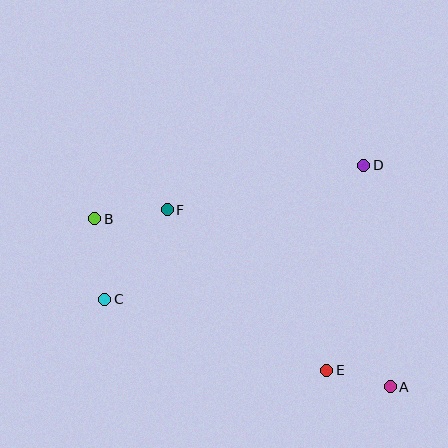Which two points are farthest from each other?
Points A and B are farthest from each other.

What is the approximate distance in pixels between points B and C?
The distance between B and C is approximately 81 pixels.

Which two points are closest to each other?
Points A and E are closest to each other.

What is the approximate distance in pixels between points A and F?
The distance between A and F is approximately 285 pixels.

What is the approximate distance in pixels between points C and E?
The distance between C and E is approximately 233 pixels.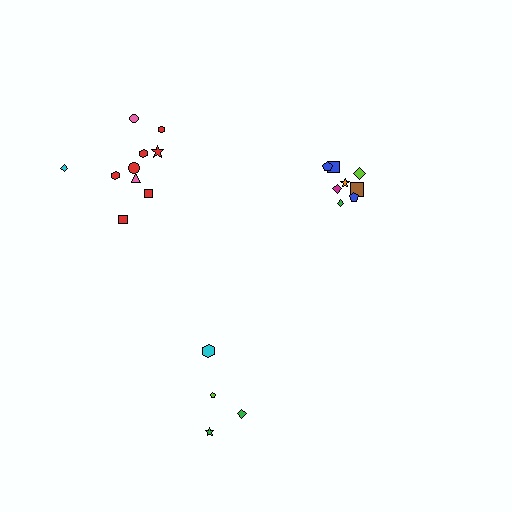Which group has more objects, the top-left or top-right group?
The top-left group.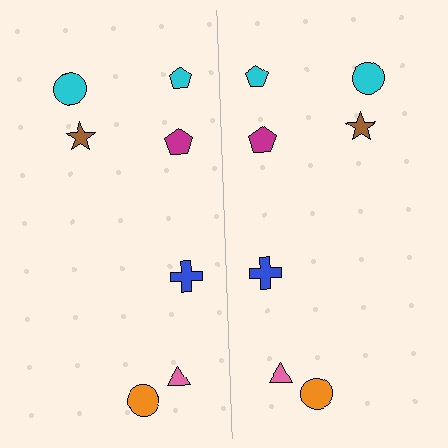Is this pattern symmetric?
Yes, this pattern has bilateral (reflection) symmetry.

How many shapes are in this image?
There are 14 shapes in this image.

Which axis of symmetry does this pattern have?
The pattern has a vertical axis of symmetry running through the center of the image.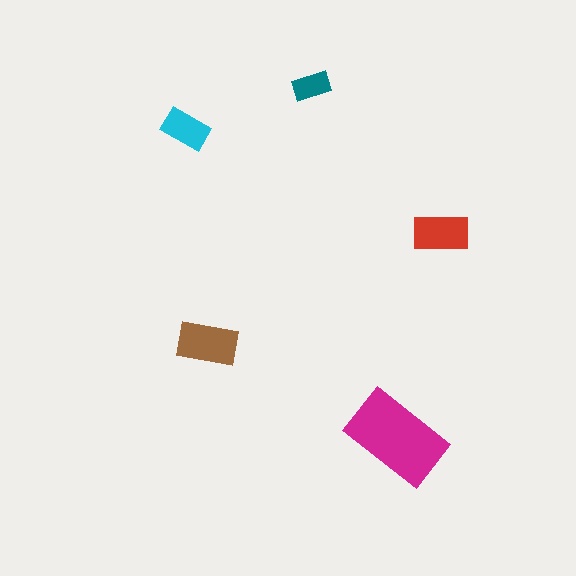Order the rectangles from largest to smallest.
the magenta one, the brown one, the red one, the cyan one, the teal one.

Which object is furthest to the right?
The red rectangle is rightmost.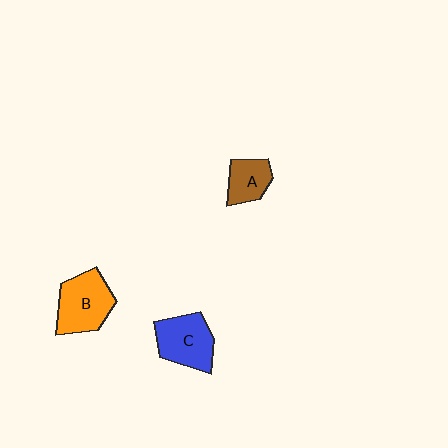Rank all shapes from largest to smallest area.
From largest to smallest: B (orange), C (blue), A (brown).